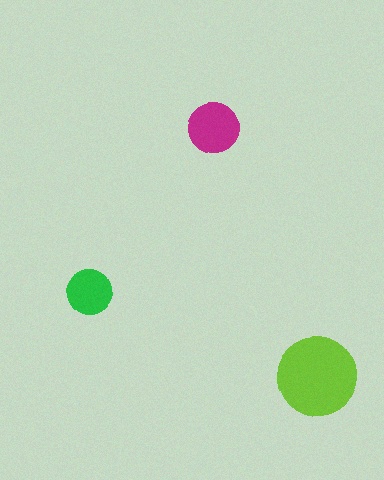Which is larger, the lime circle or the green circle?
The lime one.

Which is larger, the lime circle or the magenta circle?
The lime one.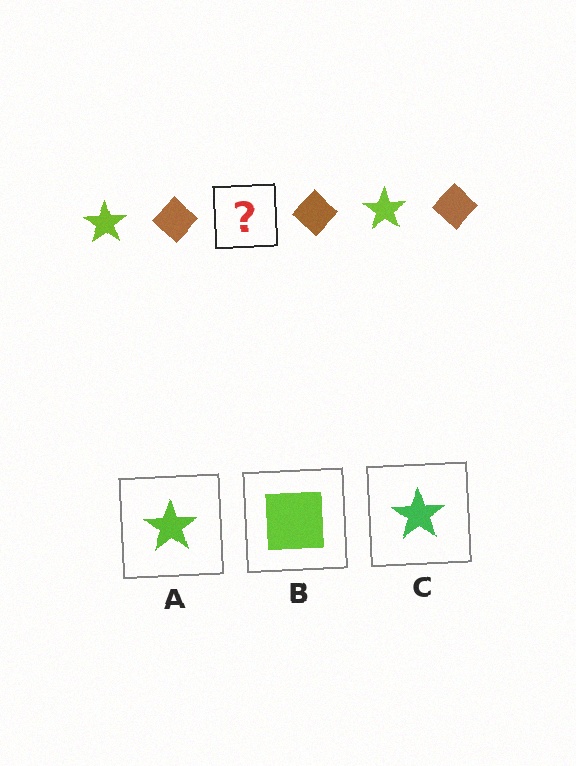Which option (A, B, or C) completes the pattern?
A.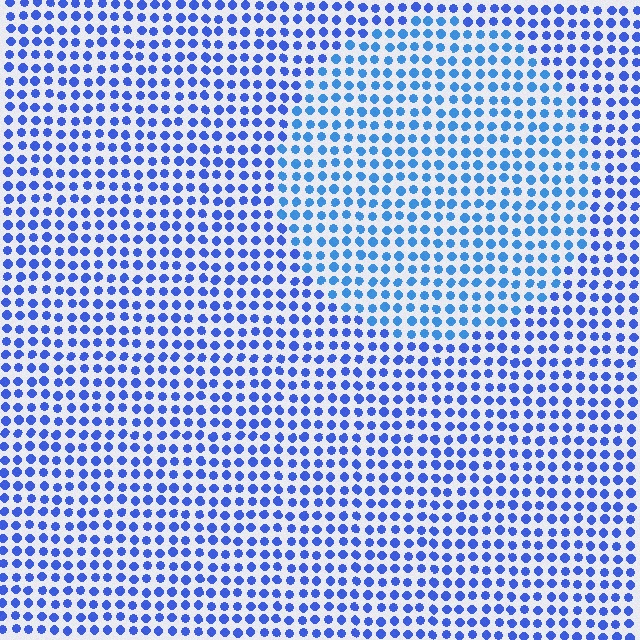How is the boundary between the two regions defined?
The boundary is defined purely by a slight shift in hue (about 20 degrees). Spacing, size, and orientation are identical on both sides.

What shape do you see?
I see a circle.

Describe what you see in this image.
The image is filled with small blue elements in a uniform arrangement. A circle-shaped region is visible where the elements are tinted to a slightly different hue, forming a subtle color boundary.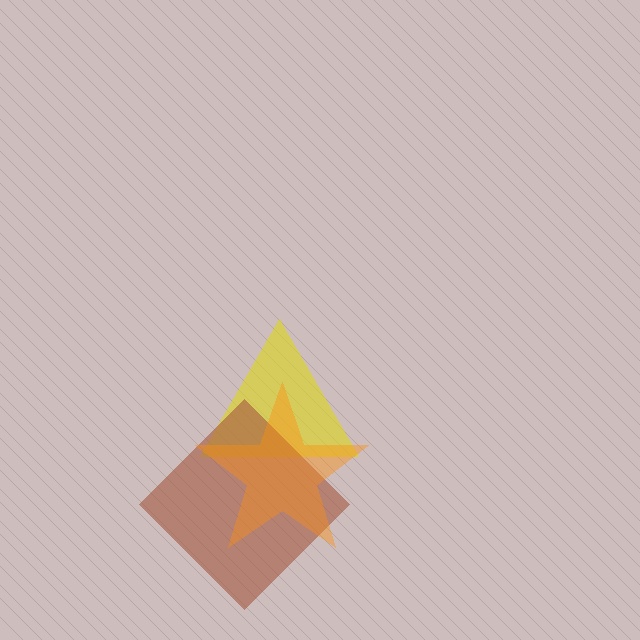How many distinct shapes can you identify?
There are 3 distinct shapes: a yellow triangle, a brown diamond, an orange star.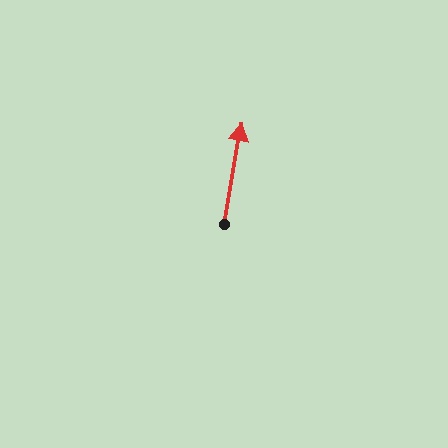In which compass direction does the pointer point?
North.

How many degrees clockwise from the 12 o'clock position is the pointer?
Approximately 10 degrees.